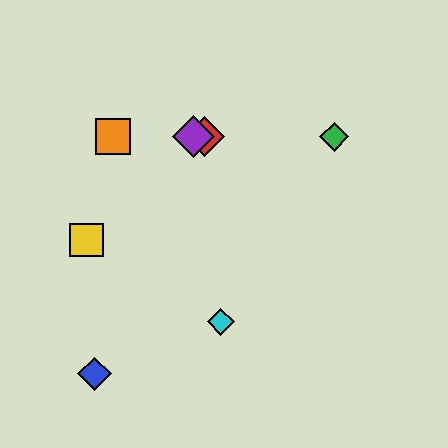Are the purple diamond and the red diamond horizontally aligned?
Yes, both are at y≈137.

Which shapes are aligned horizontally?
The red diamond, the green diamond, the purple diamond, the orange square are aligned horizontally.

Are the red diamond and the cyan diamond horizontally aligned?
No, the red diamond is at y≈137 and the cyan diamond is at y≈322.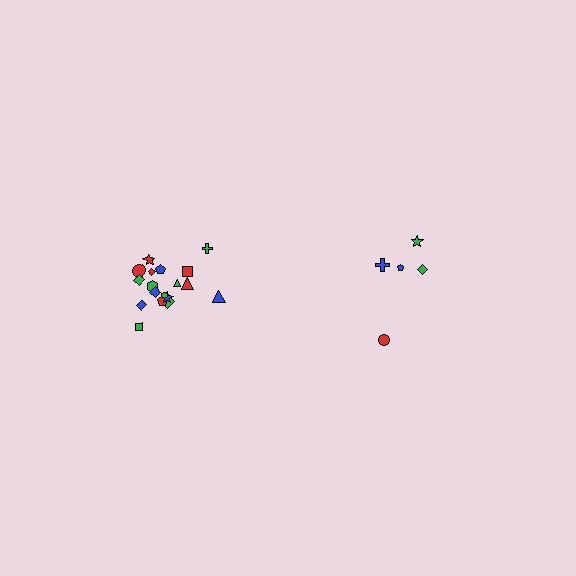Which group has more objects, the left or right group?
The left group.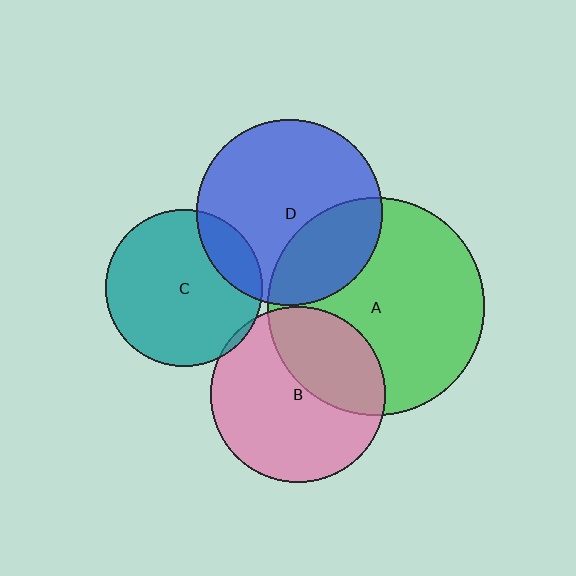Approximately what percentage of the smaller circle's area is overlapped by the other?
Approximately 30%.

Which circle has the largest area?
Circle A (green).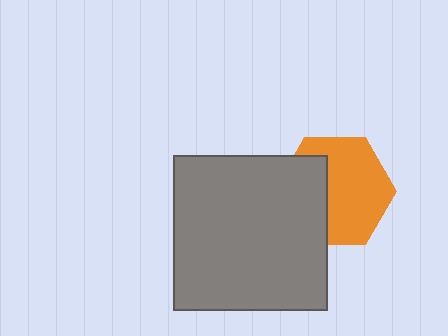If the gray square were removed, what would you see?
You would see the complete orange hexagon.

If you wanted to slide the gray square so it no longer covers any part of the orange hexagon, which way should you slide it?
Slide it left — that is the most direct way to separate the two shapes.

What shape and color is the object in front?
The object in front is a gray square.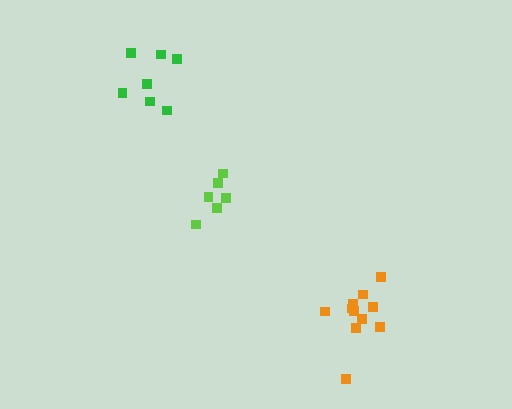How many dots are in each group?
Group 1: 6 dots, Group 2: 11 dots, Group 3: 7 dots (24 total).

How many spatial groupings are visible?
There are 3 spatial groupings.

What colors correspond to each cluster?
The clusters are colored: lime, orange, green.